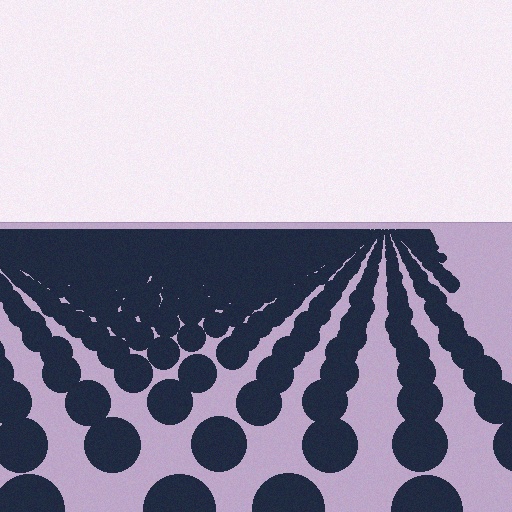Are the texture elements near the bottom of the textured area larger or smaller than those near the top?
Larger. Near the bottom, elements are closer to the viewer and appear at a bigger on-screen size.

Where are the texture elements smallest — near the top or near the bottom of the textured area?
Near the top.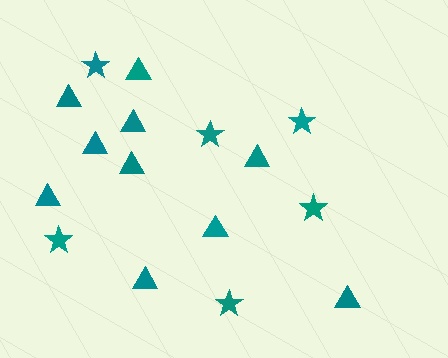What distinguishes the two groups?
There are 2 groups: one group of stars (6) and one group of triangles (10).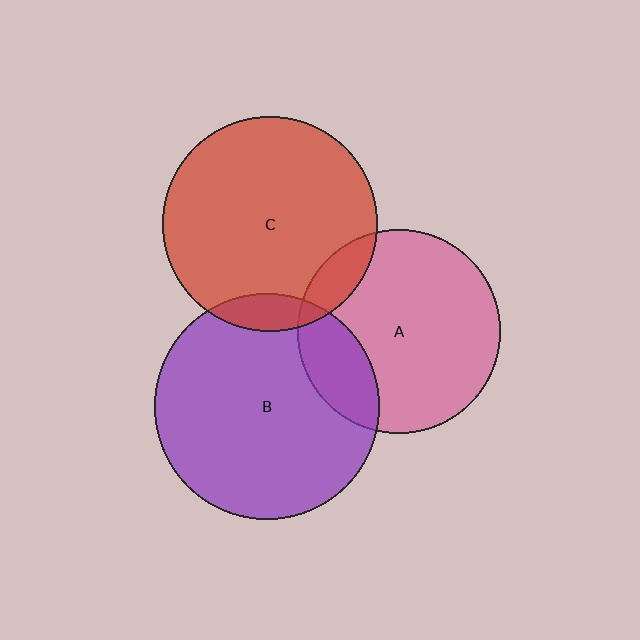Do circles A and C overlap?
Yes.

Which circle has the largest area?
Circle B (purple).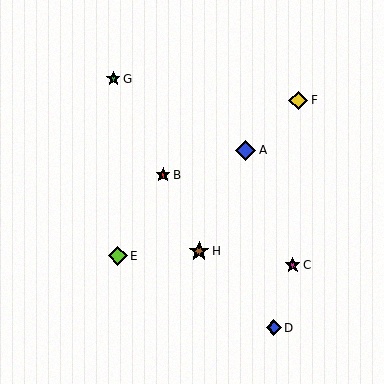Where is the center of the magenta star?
The center of the magenta star is at (293, 265).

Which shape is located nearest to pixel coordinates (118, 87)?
The green star (labeled G) at (113, 79) is nearest to that location.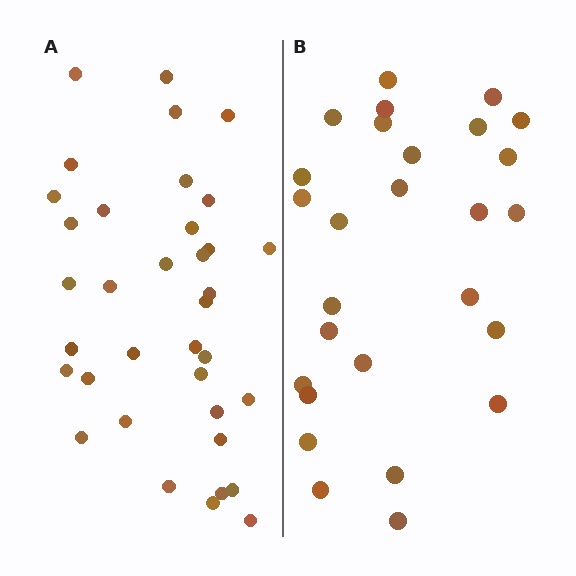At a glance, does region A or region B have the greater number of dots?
Region A (the left region) has more dots.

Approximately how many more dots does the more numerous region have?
Region A has roughly 8 or so more dots than region B.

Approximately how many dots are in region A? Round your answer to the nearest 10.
About 40 dots. (The exact count is 36, which rounds to 40.)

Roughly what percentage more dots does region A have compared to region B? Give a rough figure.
About 35% more.